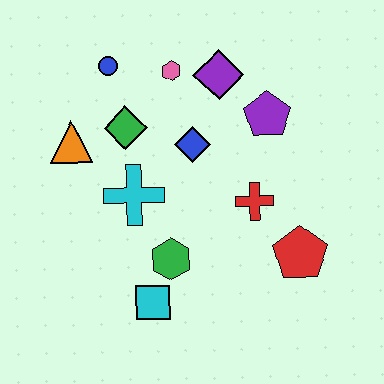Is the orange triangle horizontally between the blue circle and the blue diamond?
No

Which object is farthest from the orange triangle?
The red pentagon is farthest from the orange triangle.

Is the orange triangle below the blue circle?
Yes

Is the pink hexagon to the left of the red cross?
Yes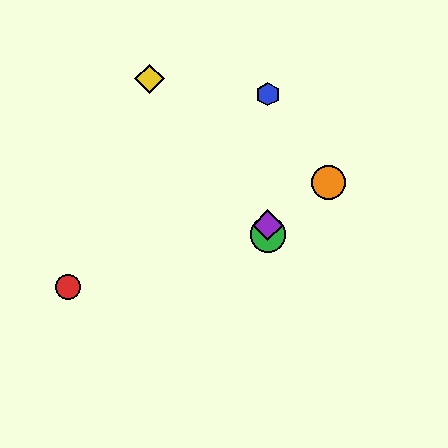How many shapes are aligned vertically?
3 shapes (the blue hexagon, the green circle, the purple diamond) are aligned vertically.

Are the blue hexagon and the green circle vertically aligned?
Yes, both are at x≈268.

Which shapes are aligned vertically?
The blue hexagon, the green circle, the purple diamond are aligned vertically.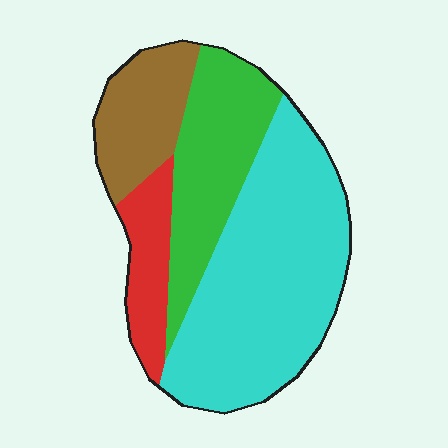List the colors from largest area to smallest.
From largest to smallest: cyan, green, brown, red.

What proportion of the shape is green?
Green covers around 25% of the shape.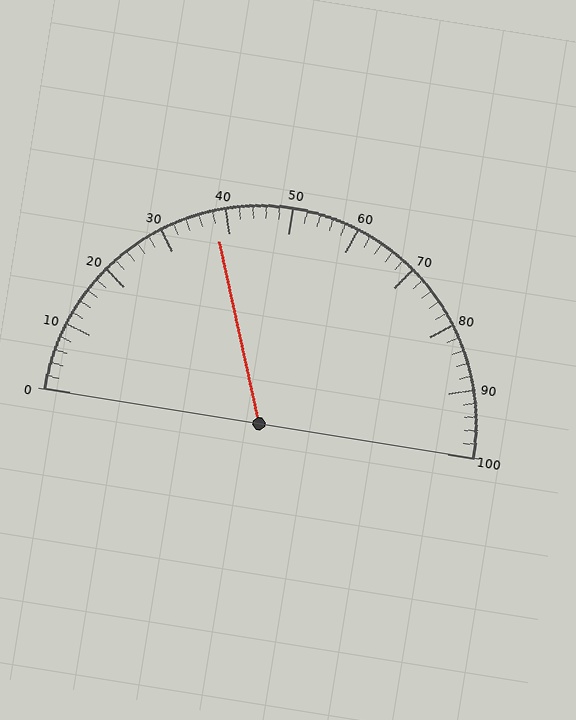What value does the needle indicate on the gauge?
The needle indicates approximately 38.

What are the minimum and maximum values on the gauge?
The gauge ranges from 0 to 100.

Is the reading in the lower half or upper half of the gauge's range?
The reading is in the lower half of the range (0 to 100).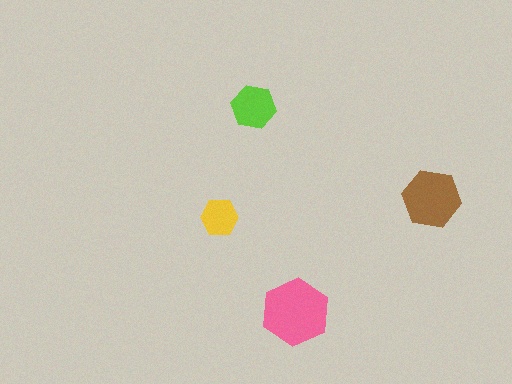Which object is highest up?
The lime hexagon is topmost.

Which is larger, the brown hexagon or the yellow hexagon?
The brown one.